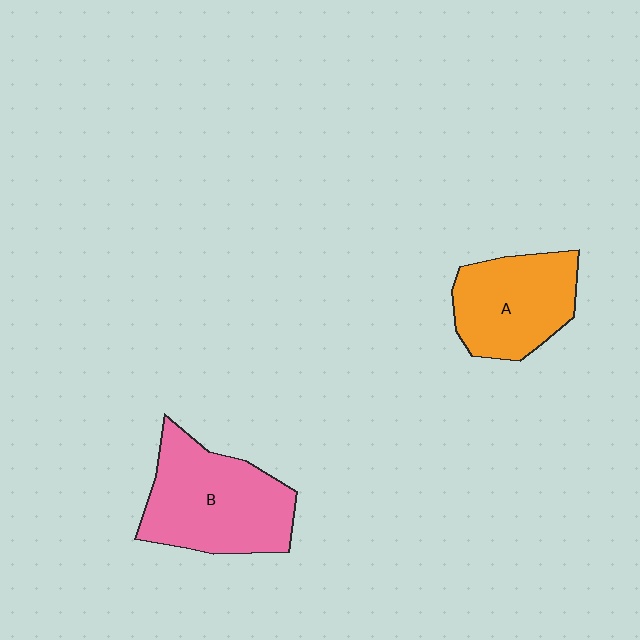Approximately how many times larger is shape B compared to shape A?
Approximately 1.3 times.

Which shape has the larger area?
Shape B (pink).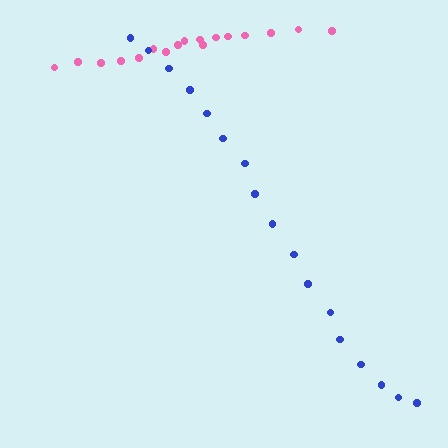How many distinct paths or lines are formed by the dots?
There are 2 distinct paths.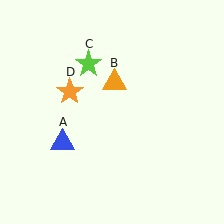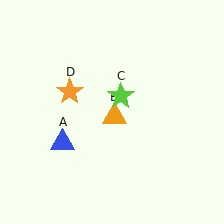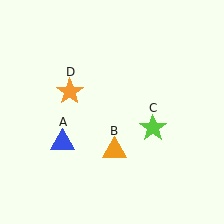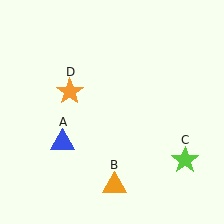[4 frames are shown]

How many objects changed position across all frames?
2 objects changed position: orange triangle (object B), lime star (object C).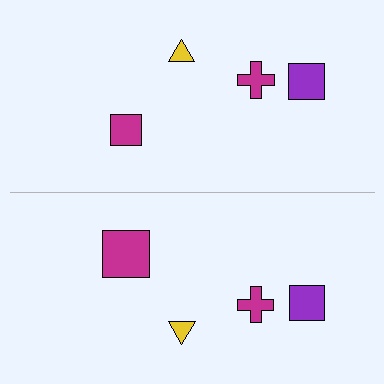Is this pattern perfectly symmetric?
No, the pattern is not perfectly symmetric. The magenta square on the bottom side has a different size than its mirror counterpart.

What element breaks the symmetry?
The magenta square on the bottom side has a different size than its mirror counterpart.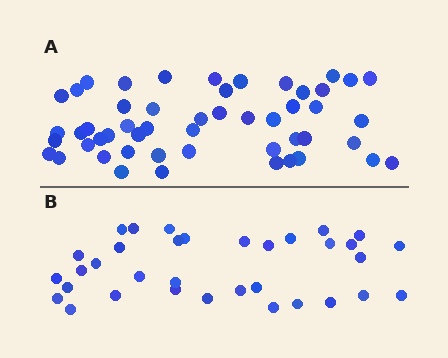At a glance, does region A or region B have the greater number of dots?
Region A (the top region) has more dots.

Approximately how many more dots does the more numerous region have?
Region A has approximately 15 more dots than region B.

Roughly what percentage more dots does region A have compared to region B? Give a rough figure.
About 50% more.